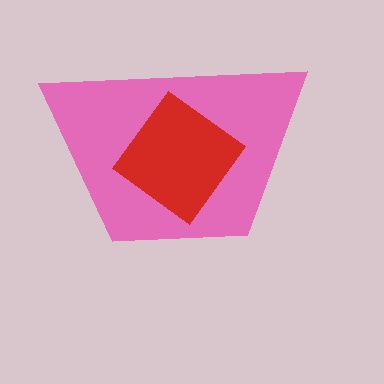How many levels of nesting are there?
2.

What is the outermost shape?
The pink trapezoid.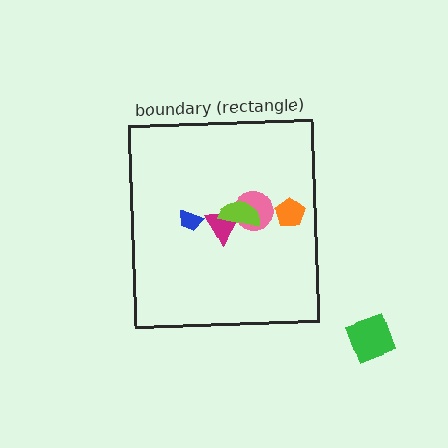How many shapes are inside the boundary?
5 inside, 1 outside.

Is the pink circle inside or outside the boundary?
Inside.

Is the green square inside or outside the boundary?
Outside.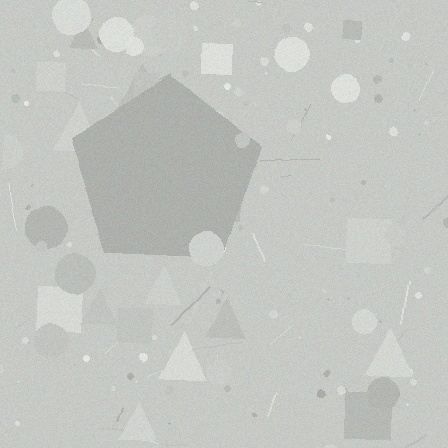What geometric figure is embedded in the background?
A pentagon is embedded in the background.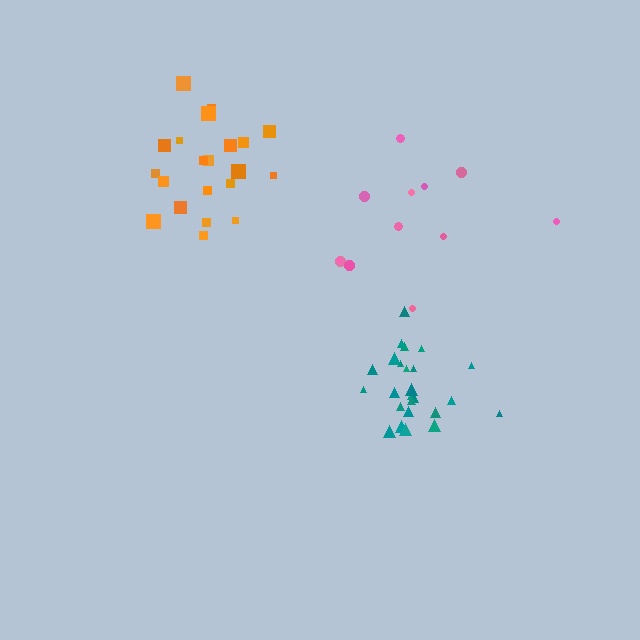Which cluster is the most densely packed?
Teal.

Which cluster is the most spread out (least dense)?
Pink.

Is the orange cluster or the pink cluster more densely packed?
Orange.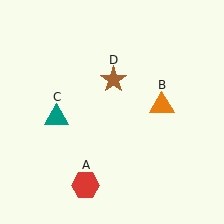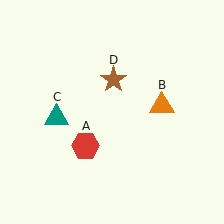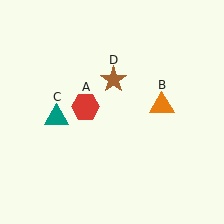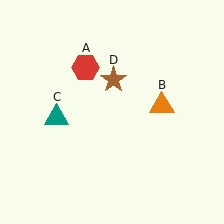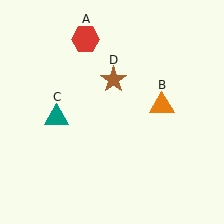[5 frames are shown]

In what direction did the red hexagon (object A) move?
The red hexagon (object A) moved up.